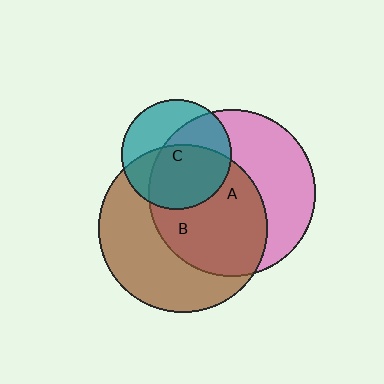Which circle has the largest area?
Circle B (brown).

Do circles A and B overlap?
Yes.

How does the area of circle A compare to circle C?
Approximately 2.3 times.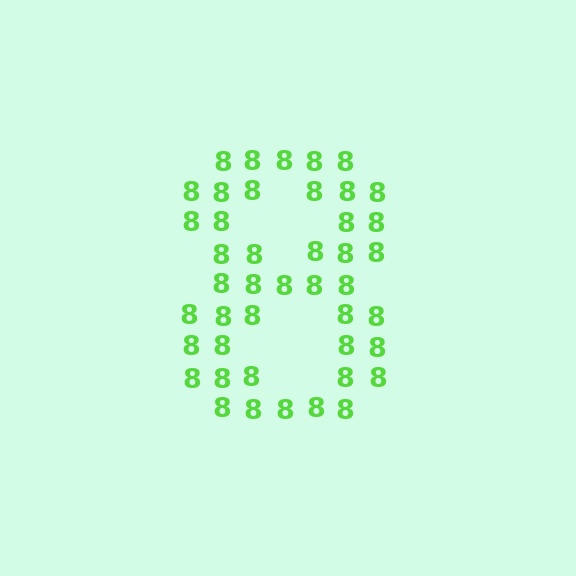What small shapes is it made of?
It is made of small digit 8's.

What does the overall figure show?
The overall figure shows the digit 8.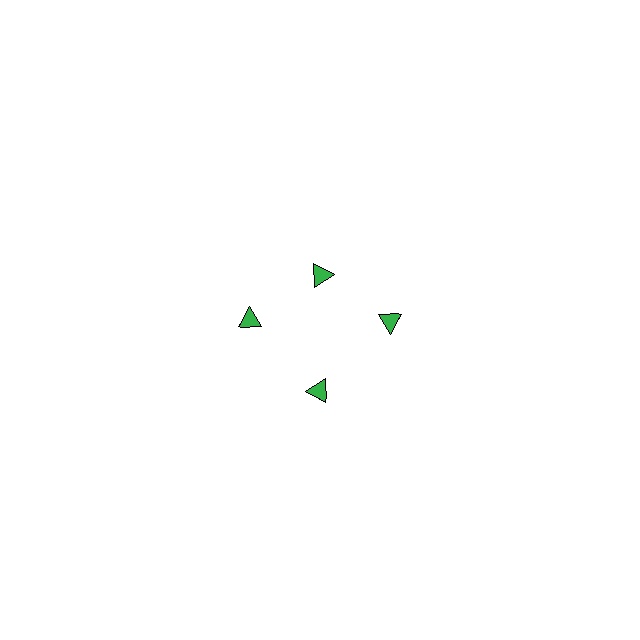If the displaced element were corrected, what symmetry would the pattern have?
It would have 4-fold rotational symmetry — the pattern would map onto itself every 90 degrees.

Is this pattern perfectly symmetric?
No. The 4 green triangles are arranged in a ring, but one element near the 12 o'clock position is pulled inward toward the center, breaking the 4-fold rotational symmetry.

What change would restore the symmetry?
The symmetry would be restored by moving it outward, back onto the ring so that all 4 triangles sit at equal angles and equal distance from the center.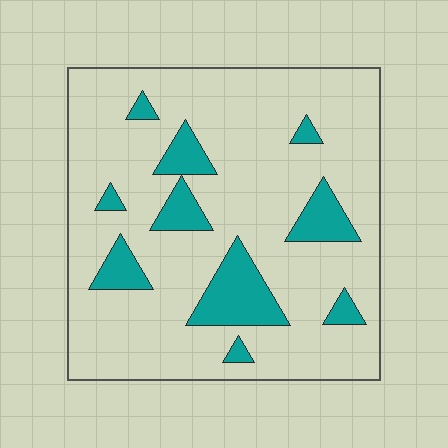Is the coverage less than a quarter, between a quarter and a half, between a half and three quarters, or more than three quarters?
Less than a quarter.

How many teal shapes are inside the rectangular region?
10.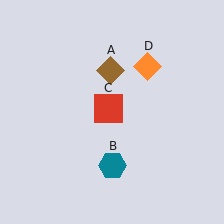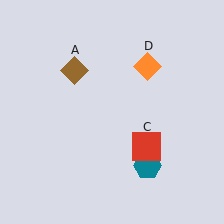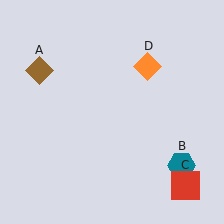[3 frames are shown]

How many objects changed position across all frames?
3 objects changed position: brown diamond (object A), teal hexagon (object B), red square (object C).